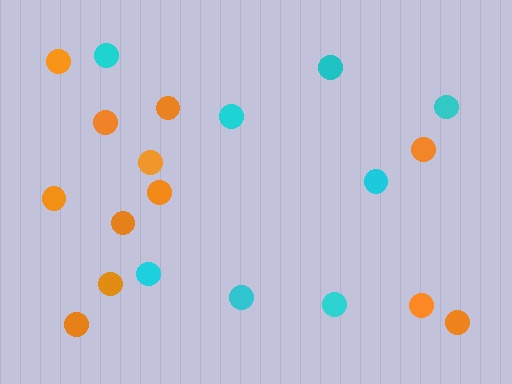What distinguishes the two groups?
There are 2 groups: one group of cyan circles (8) and one group of orange circles (12).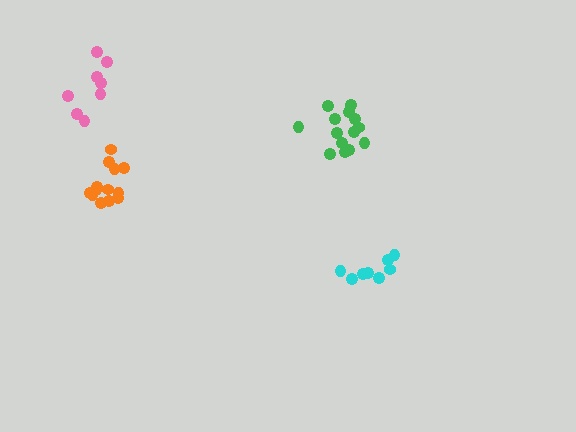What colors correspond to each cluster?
The clusters are colored: pink, cyan, green, orange.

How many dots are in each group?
Group 1: 8 dots, Group 2: 8 dots, Group 3: 14 dots, Group 4: 13 dots (43 total).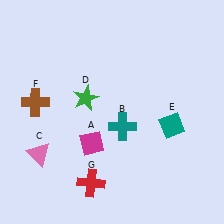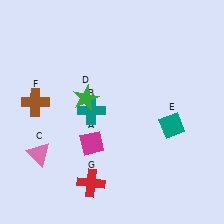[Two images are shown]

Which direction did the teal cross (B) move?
The teal cross (B) moved left.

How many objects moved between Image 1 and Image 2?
1 object moved between the two images.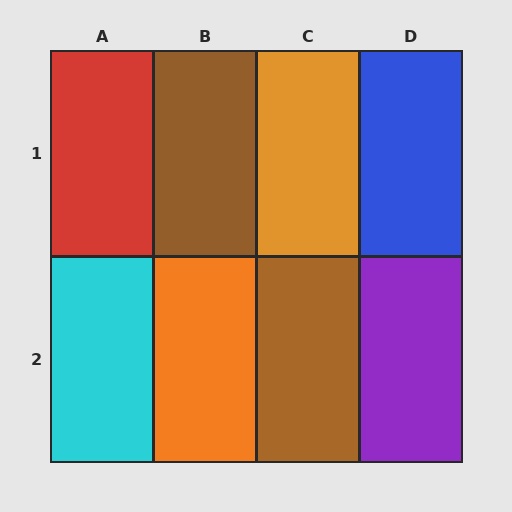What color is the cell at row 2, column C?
Brown.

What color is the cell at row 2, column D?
Purple.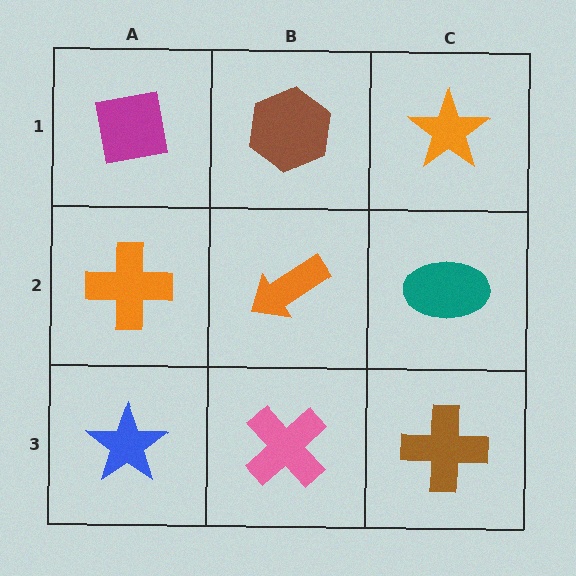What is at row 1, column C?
An orange star.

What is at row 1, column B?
A brown hexagon.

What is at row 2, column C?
A teal ellipse.